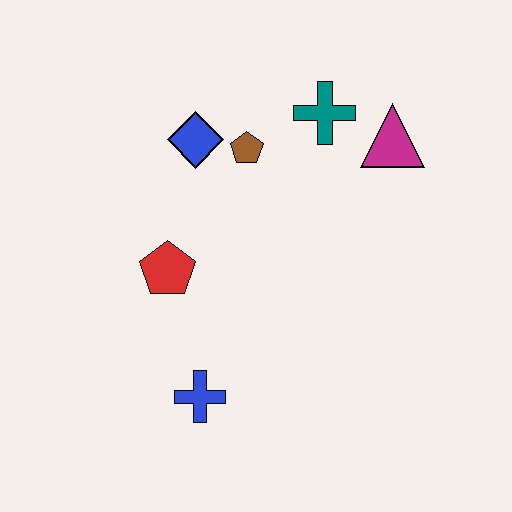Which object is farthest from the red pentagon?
The magenta triangle is farthest from the red pentagon.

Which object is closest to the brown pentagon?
The blue diamond is closest to the brown pentagon.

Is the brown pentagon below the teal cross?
Yes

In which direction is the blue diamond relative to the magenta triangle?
The blue diamond is to the left of the magenta triangle.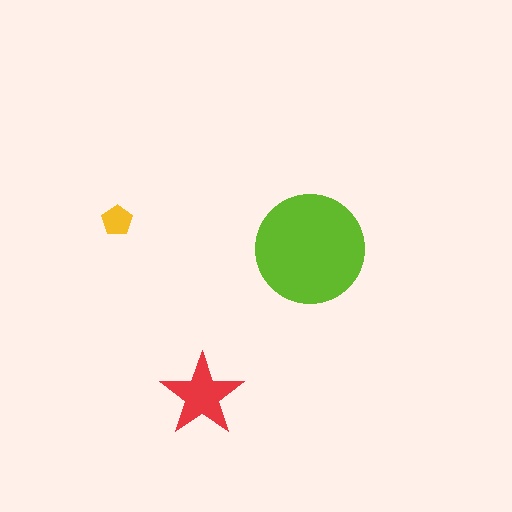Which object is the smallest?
The yellow pentagon.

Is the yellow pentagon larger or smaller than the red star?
Smaller.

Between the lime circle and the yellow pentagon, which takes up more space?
The lime circle.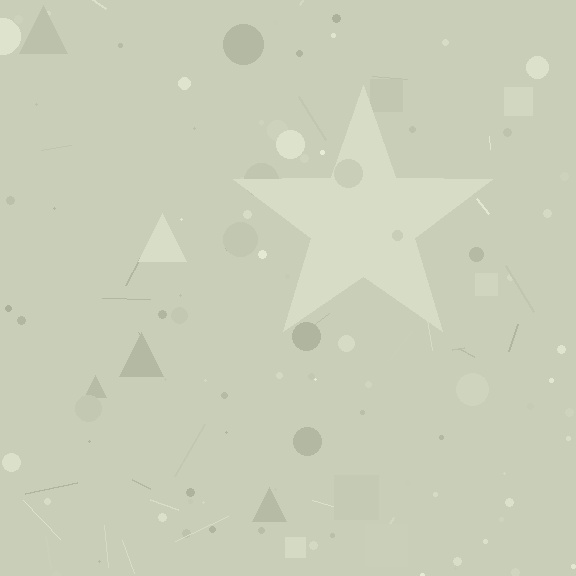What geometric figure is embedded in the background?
A star is embedded in the background.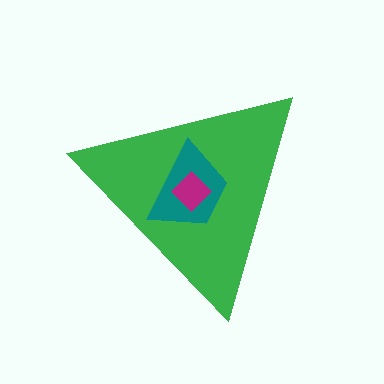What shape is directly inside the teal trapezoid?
The magenta diamond.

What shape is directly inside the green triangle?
The teal trapezoid.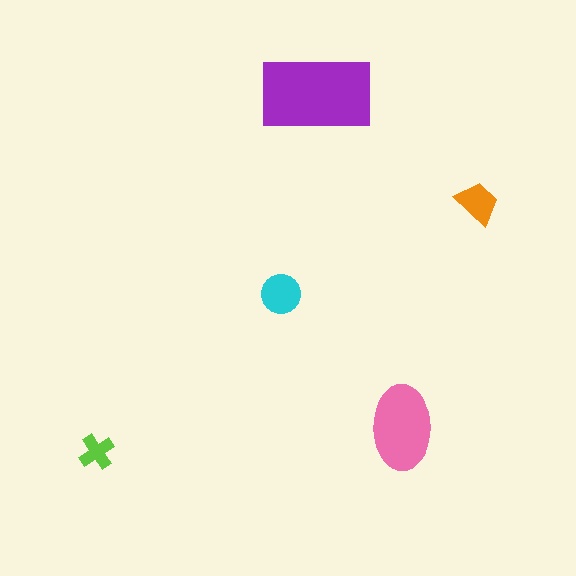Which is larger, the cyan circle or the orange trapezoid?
The cyan circle.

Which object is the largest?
The purple rectangle.